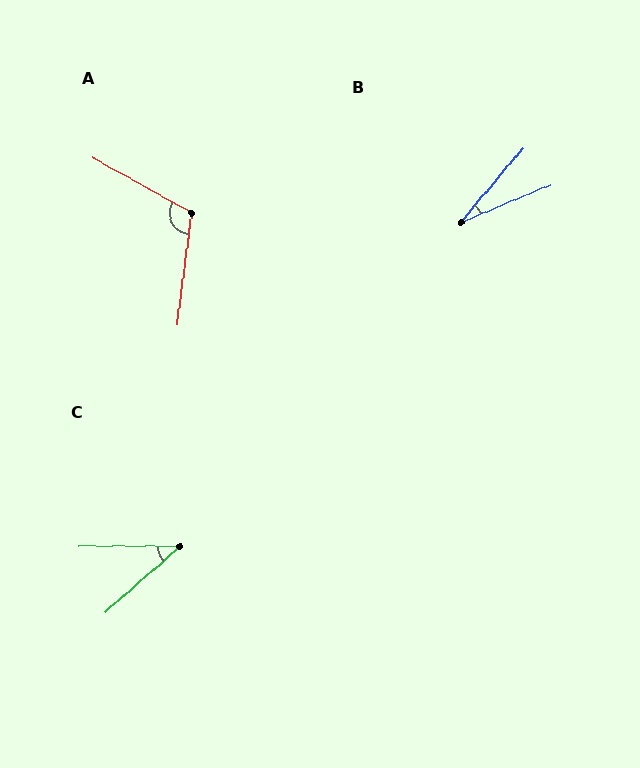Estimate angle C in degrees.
Approximately 41 degrees.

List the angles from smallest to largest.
B (27°), C (41°), A (112°).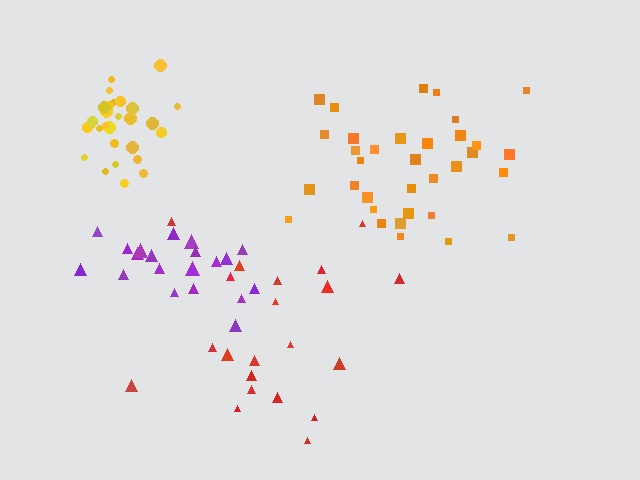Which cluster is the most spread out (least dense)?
Red.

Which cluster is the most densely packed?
Yellow.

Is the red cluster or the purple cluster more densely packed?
Purple.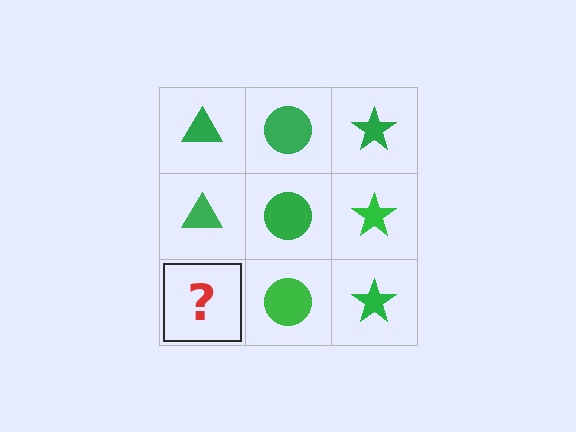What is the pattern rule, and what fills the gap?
The rule is that each column has a consistent shape. The gap should be filled with a green triangle.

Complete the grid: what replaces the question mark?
The question mark should be replaced with a green triangle.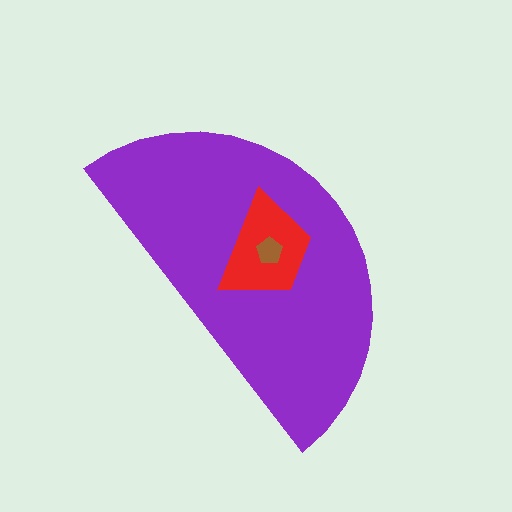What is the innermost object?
The brown pentagon.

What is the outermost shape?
The purple semicircle.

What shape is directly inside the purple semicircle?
The red trapezoid.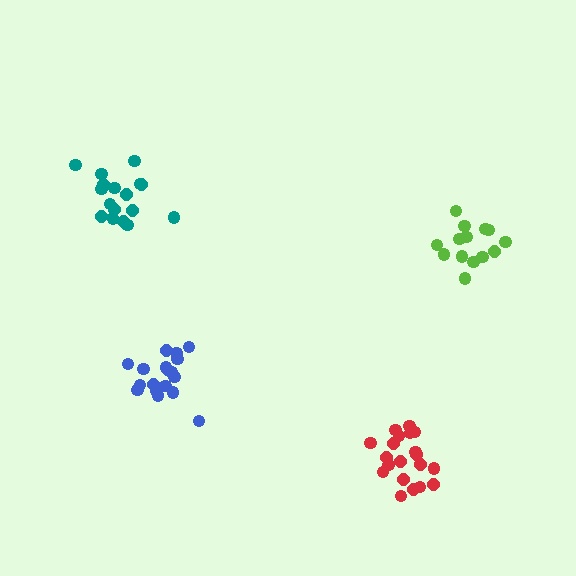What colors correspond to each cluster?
The clusters are colored: teal, lime, red, blue.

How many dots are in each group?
Group 1: 17 dots, Group 2: 14 dots, Group 3: 20 dots, Group 4: 18 dots (69 total).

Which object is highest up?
The teal cluster is topmost.